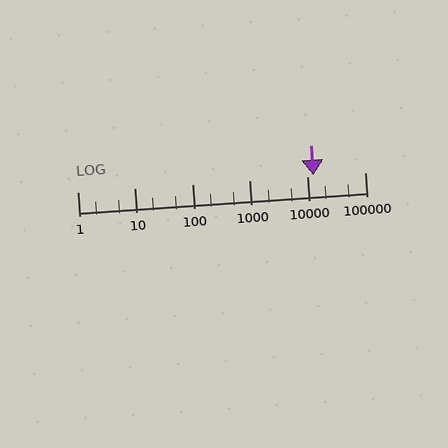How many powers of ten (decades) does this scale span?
The scale spans 5 decades, from 1 to 100000.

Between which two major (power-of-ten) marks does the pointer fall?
The pointer is between 10000 and 100000.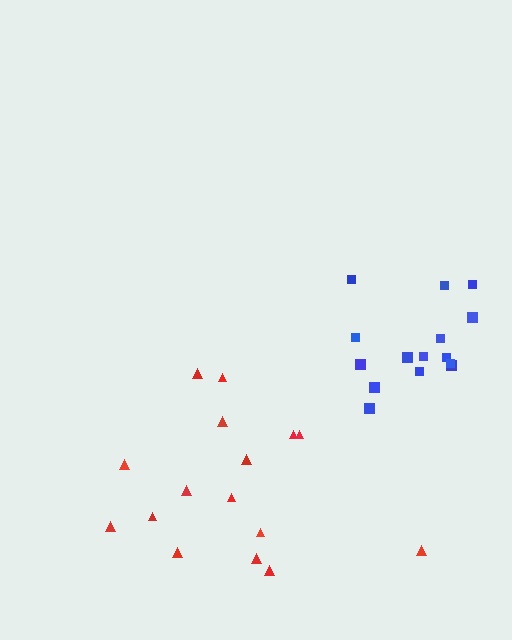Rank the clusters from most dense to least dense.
blue, red.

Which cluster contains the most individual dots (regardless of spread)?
Red (16).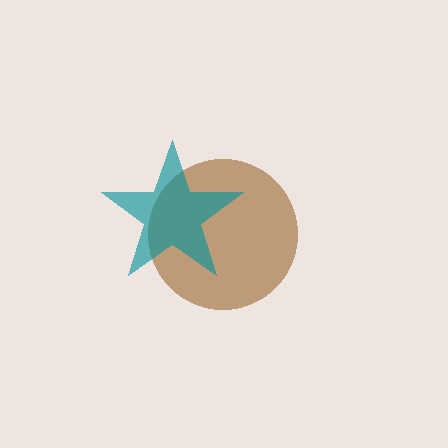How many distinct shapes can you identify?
There are 2 distinct shapes: a brown circle, a teal star.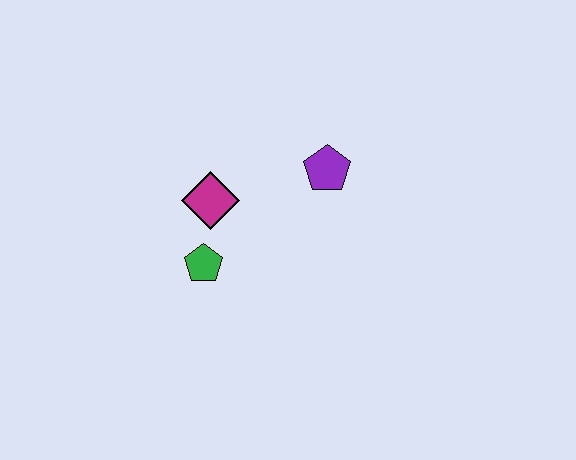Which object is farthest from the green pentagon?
The purple pentagon is farthest from the green pentagon.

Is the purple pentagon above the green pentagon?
Yes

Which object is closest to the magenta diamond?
The green pentagon is closest to the magenta diamond.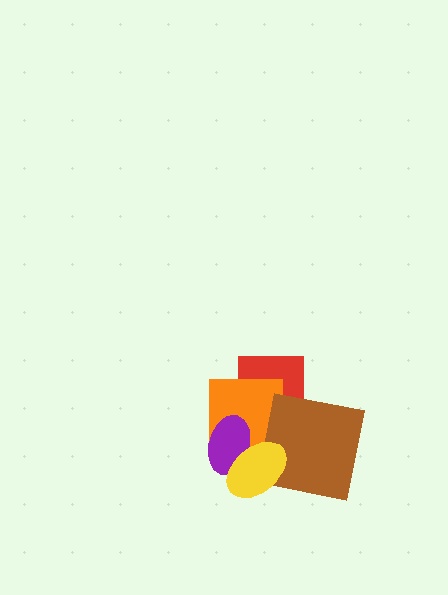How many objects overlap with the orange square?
4 objects overlap with the orange square.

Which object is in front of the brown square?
The yellow ellipse is in front of the brown square.